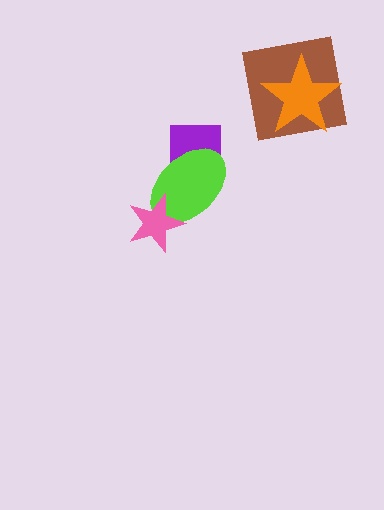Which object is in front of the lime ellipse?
The pink star is in front of the lime ellipse.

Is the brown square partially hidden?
Yes, it is partially covered by another shape.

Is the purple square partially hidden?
Yes, it is partially covered by another shape.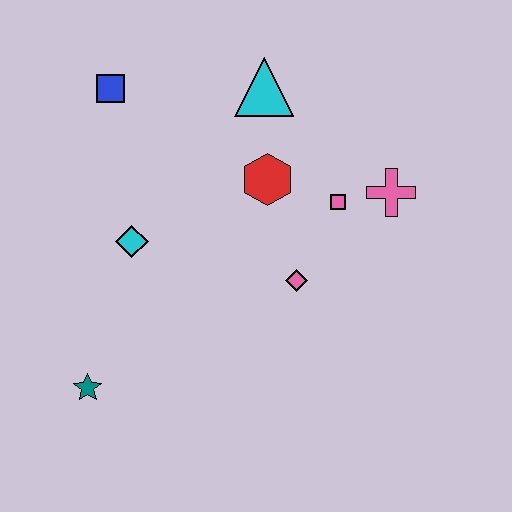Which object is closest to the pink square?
The pink cross is closest to the pink square.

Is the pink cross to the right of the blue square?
Yes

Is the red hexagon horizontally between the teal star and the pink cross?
Yes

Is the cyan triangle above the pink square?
Yes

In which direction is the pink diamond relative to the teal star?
The pink diamond is to the right of the teal star.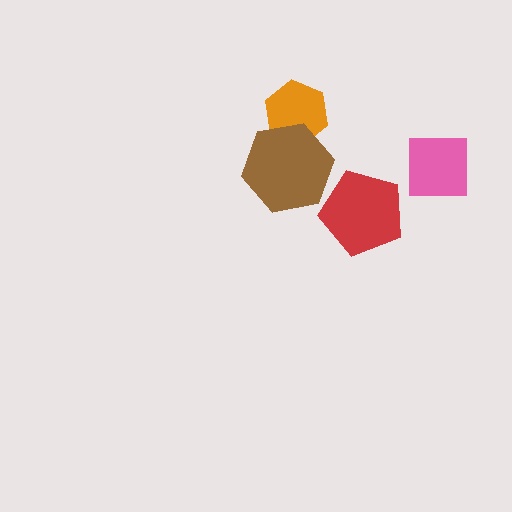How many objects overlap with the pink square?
0 objects overlap with the pink square.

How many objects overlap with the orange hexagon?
1 object overlaps with the orange hexagon.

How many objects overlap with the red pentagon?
0 objects overlap with the red pentagon.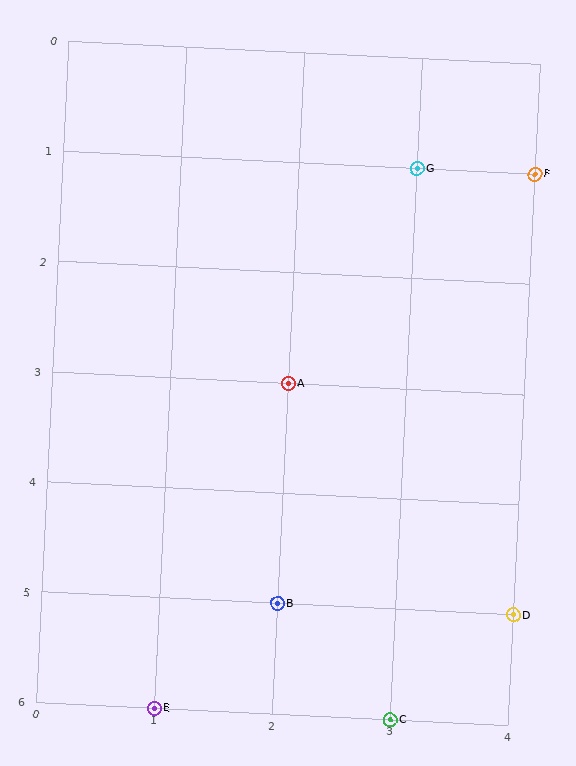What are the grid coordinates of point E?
Point E is at grid coordinates (1, 6).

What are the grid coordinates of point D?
Point D is at grid coordinates (4, 5).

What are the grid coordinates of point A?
Point A is at grid coordinates (2, 3).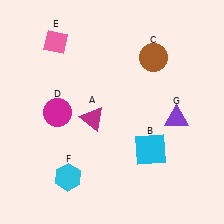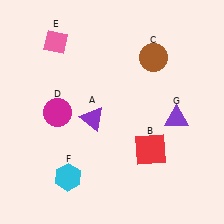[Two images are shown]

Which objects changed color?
A changed from magenta to purple. B changed from cyan to red.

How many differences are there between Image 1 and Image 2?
There are 2 differences between the two images.